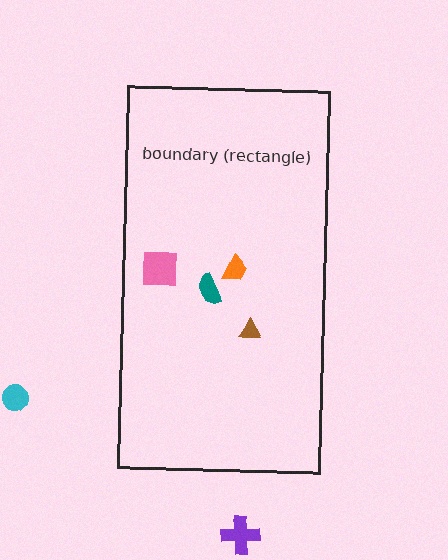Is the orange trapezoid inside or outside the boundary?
Inside.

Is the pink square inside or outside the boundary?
Inside.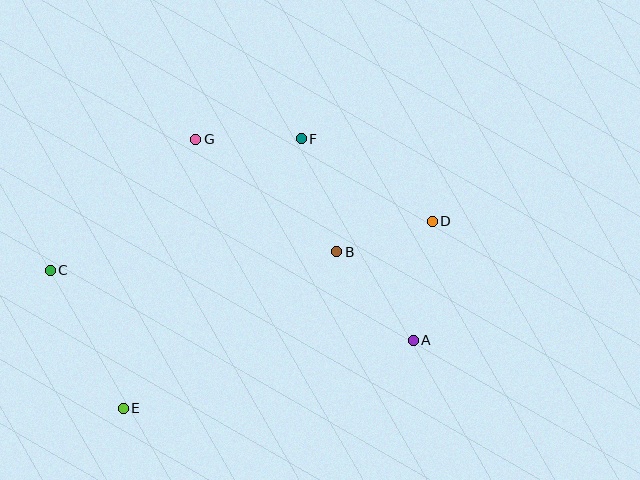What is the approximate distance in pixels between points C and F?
The distance between C and F is approximately 284 pixels.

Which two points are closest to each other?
Points B and D are closest to each other.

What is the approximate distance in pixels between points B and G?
The distance between B and G is approximately 181 pixels.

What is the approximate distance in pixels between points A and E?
The distance between A and E is approximately 298 pixels.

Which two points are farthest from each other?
Points C and D are farthest from each other.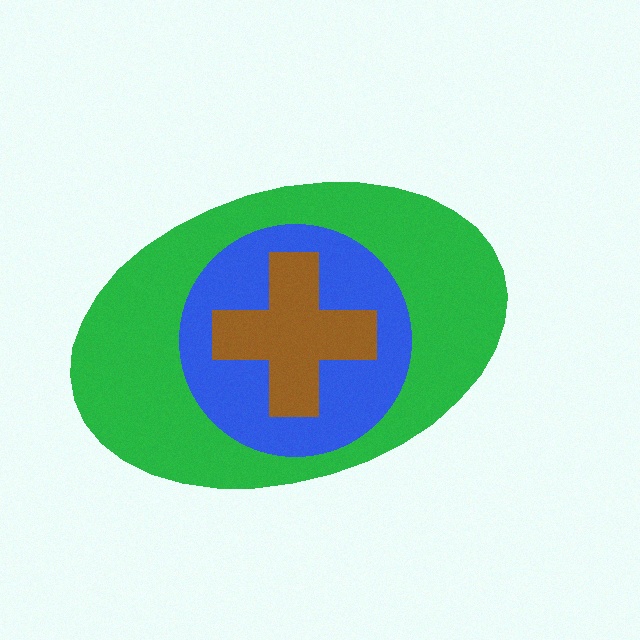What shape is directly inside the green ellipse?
The blue circle.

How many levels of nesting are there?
3.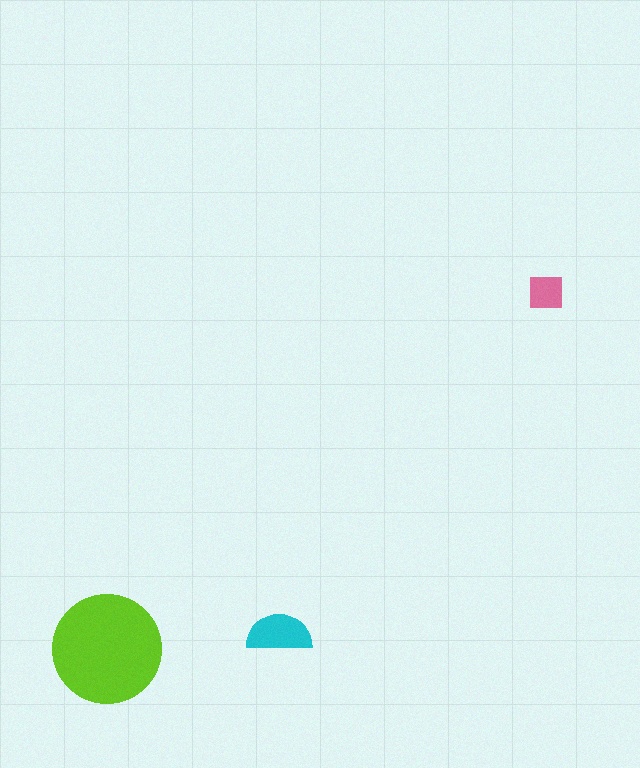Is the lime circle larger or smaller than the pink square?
Larger.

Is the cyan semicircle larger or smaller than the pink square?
Larger.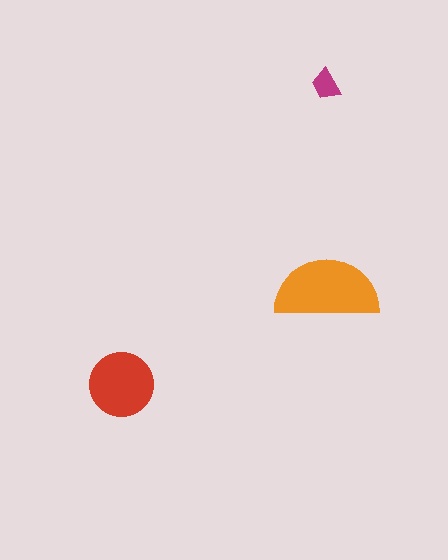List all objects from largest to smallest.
The orange semicircle, the red circle, the magenta trapezoid.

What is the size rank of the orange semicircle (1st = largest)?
1st.